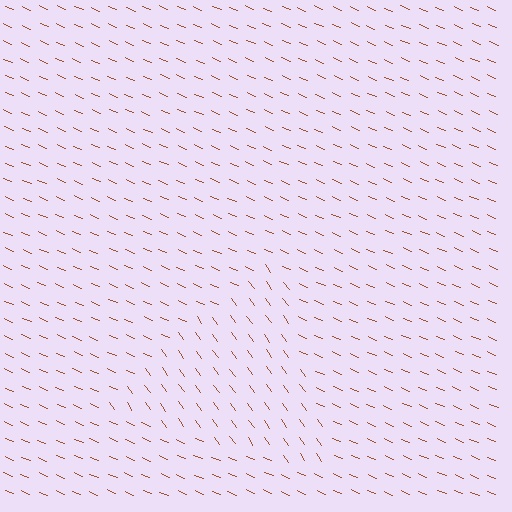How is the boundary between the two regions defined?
The boundary is defined purely by a change in line orientation (approximately 31 degrees difference). All lines are the same color and thickness.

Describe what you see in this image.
The image is filled with small brown line segments. A triangle region in the image has lines oriented differently from the surrounding lines, creating a visible texture boundary.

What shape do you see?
I see a triangle.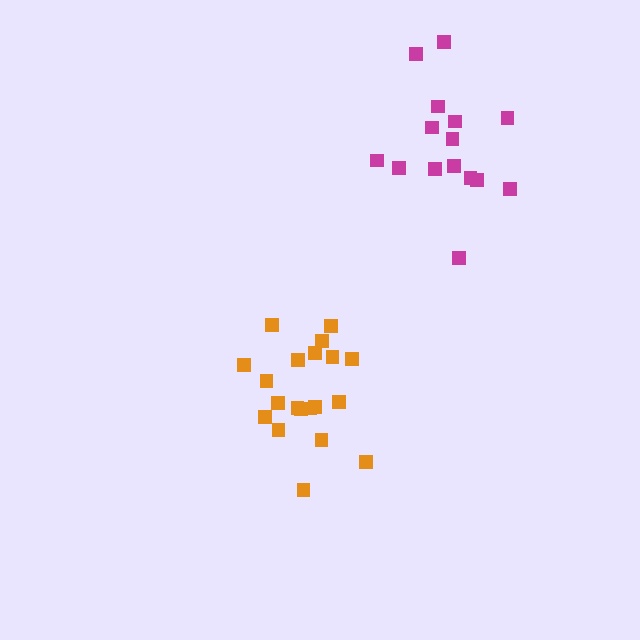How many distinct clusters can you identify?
There are 2 distinct clusters.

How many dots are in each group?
Group 1: 15 dots, Group 2: 20 dots (35 total).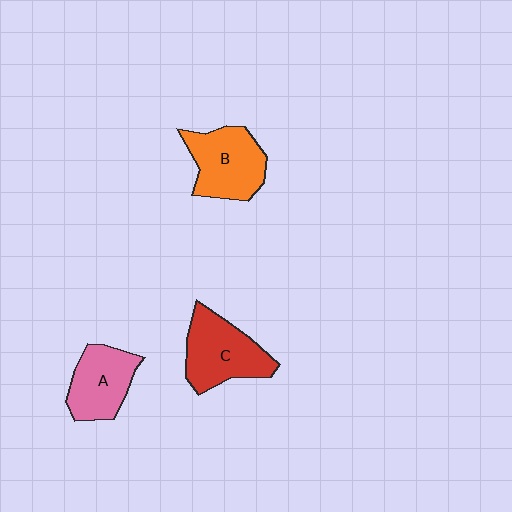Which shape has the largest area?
Shape C (red).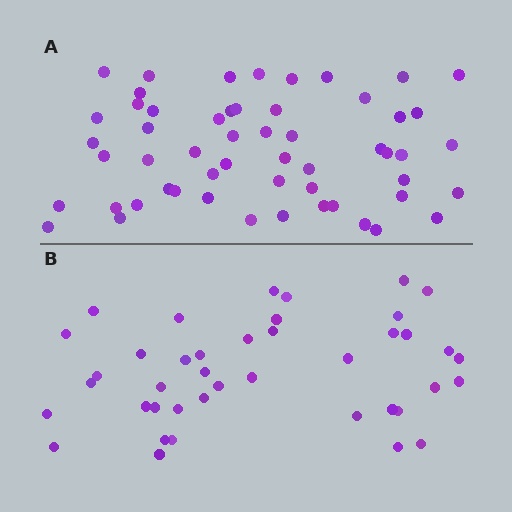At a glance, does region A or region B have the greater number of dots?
Region A (the top region) has more dots.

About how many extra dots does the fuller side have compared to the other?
Region A has approximately 15 more dots than region B.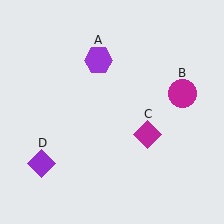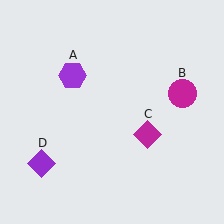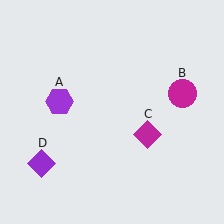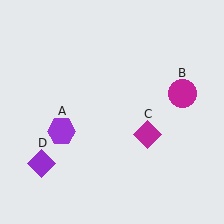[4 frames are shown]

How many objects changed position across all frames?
1 object changed position: purple hexagon (object A).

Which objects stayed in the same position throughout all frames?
Magenta circle (object B) and magenta diamond (object C) and purple diamond (object D) remained stationary.